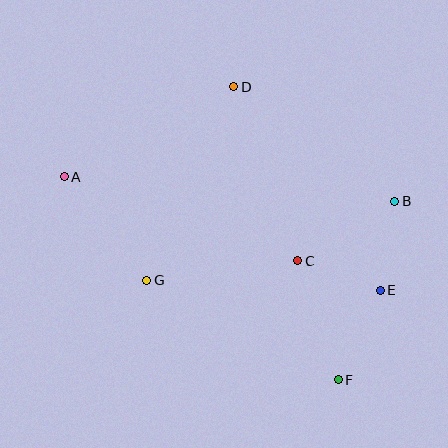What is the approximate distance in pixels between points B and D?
The distance between B and D is approximately 198 pixels.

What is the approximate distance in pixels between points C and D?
The distance between C and D is approximately 185 pixels.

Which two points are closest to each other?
Points C and E are closest to each other.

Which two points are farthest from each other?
Points A and F are farthest from each other.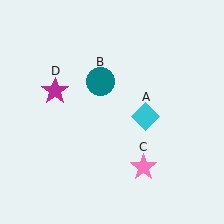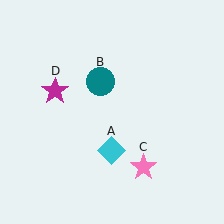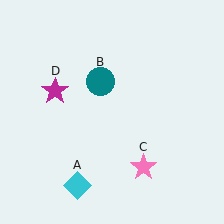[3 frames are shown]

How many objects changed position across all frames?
1 object changed position: cyan diamond (object A).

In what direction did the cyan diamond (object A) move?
The cyan diamond (object A) moved down and to the left.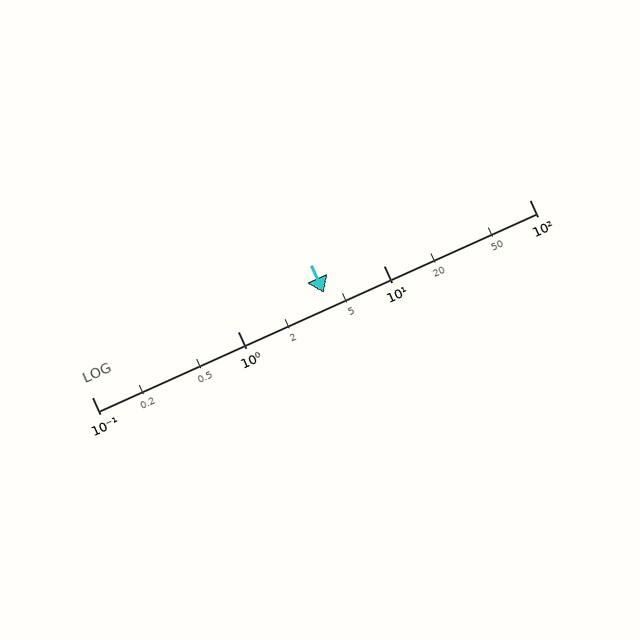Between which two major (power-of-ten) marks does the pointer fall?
The pointer is between 1 and 10.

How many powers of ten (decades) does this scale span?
The scale spans 3 decades, from 0.1 to 100.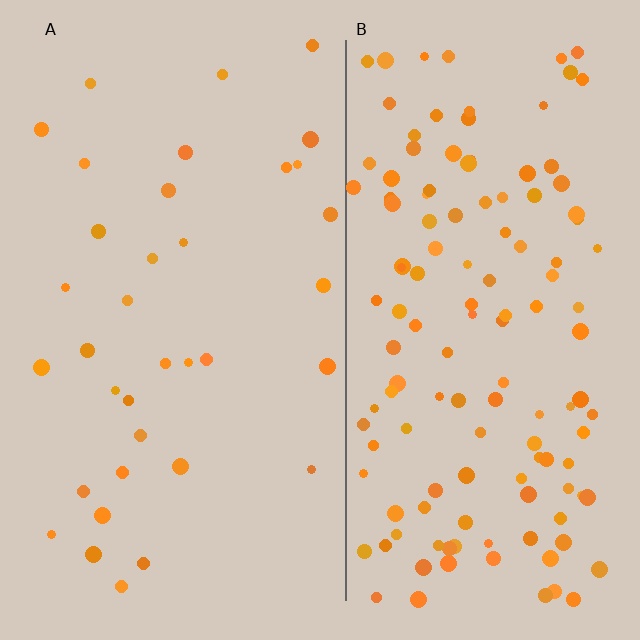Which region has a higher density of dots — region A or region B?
B (the right).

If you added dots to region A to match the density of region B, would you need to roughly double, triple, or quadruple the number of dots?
Approximately quadruple.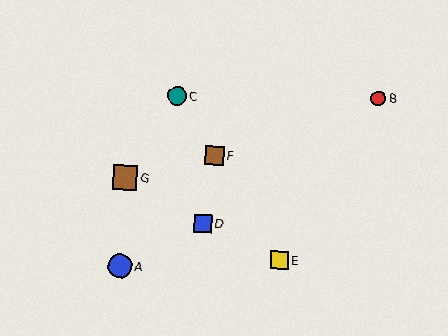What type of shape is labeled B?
Shape B is a red circle.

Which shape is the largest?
The brown square (labeled G) is the largest.